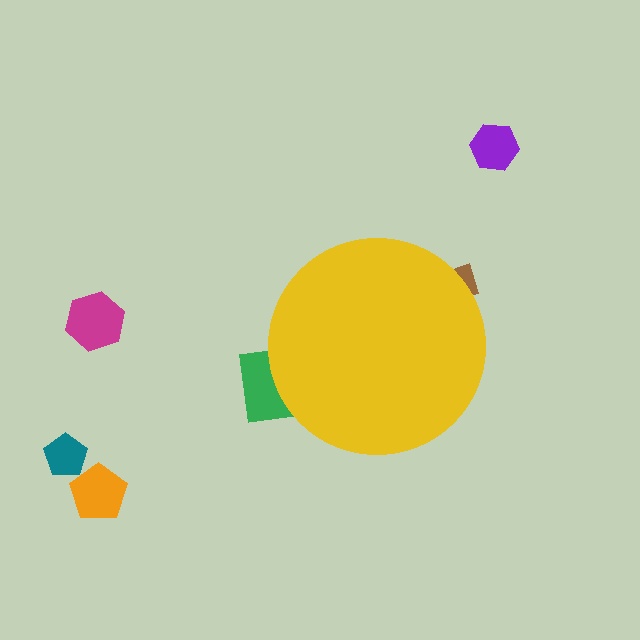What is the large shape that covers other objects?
A yellow circle.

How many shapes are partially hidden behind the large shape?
2 shapes are partially hidden.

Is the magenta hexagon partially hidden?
No, the magenta hexagon is fully visible.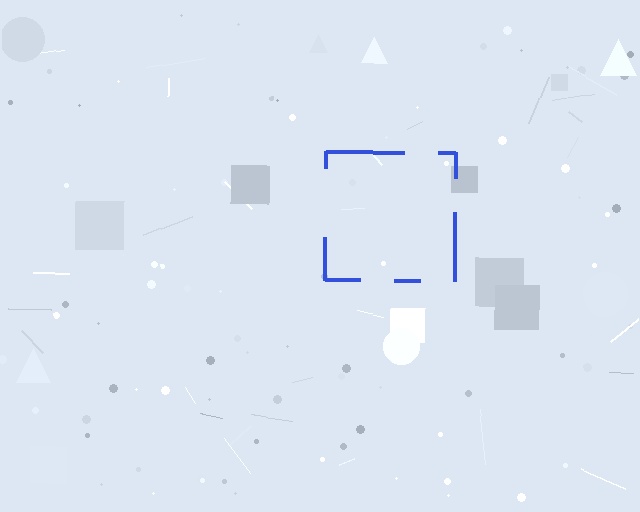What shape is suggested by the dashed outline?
The dashed outline suggests a square.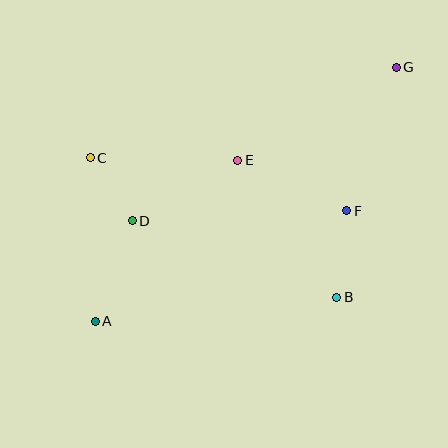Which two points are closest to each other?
Points C and D are closest to each other.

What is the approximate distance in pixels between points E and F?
The distance between E and F is approximately 120 pixels.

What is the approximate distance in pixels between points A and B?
The distance between A and B is approximately 243 pixels.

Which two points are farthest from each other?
Points A and G are farthest from each other.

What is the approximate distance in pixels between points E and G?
The distance between E and G is approximately 184 pixels.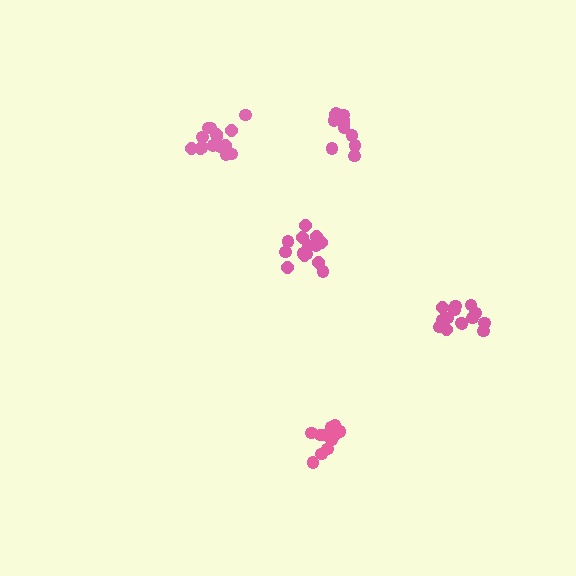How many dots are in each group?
Group 1: 13 dots, Group 2: 14 dots, Group 3: 16 dots, Group 4: 11 dots, Group 5: 14 dots (68 total).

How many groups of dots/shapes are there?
There are 5 groups.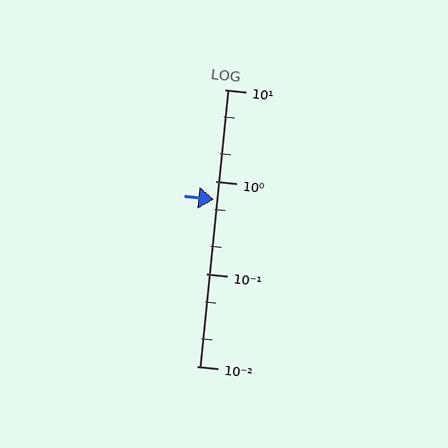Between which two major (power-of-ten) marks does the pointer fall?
The pointer is between 0.1 and 1.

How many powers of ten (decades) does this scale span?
The scale spans 3 decades, from 0.01 to 10.